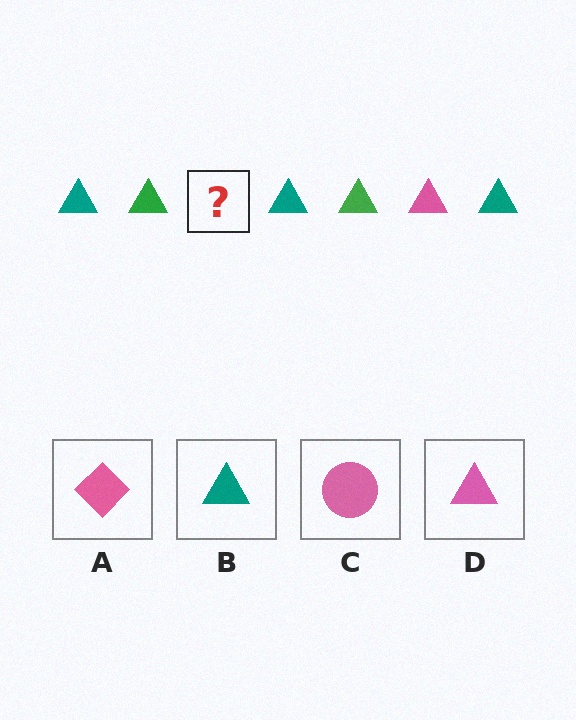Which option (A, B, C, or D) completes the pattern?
D.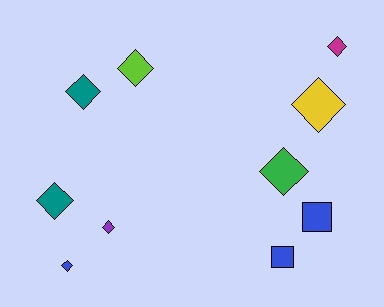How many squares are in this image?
There are 2 squares.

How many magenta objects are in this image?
There is 1 magenta object.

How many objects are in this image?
There are 10 objects.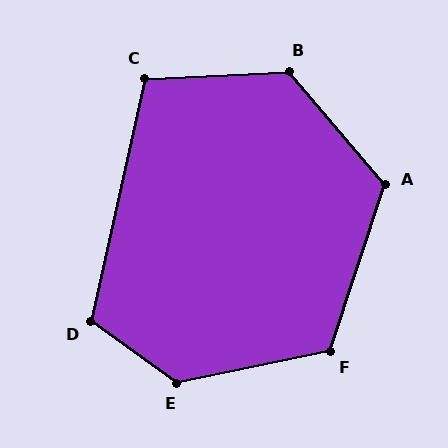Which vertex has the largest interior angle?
E, at approximately 133 degrees.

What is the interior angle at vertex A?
Approximately 122 degrees (obtuse).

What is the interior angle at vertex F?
Approximately 120 degrees (obtuse).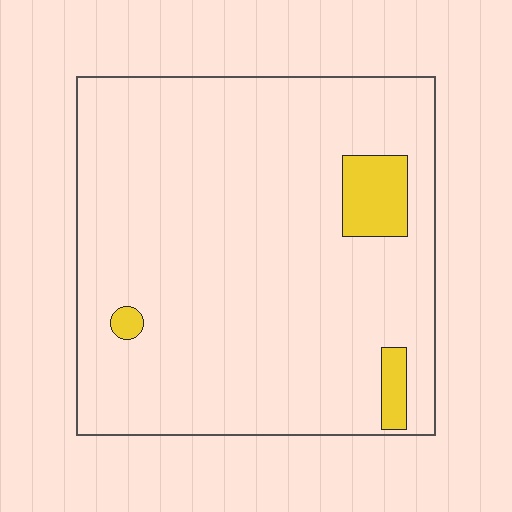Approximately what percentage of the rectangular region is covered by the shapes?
Approximately 5%.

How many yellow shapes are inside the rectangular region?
3.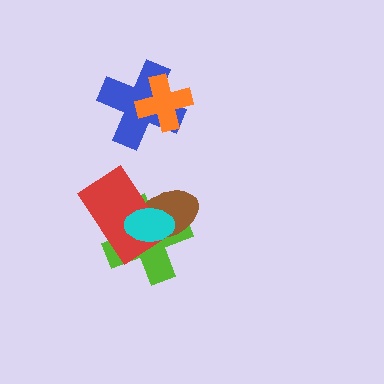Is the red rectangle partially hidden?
Yes, it is partially covered by another shape.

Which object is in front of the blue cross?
The orange cross is in front of the blue cross.